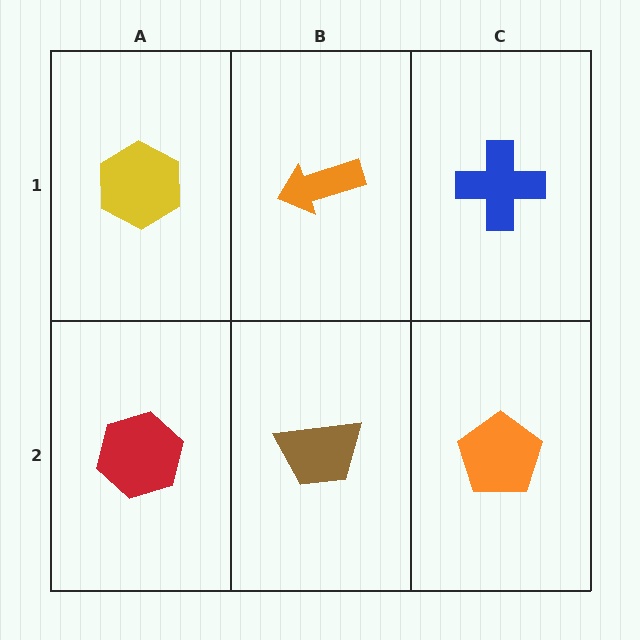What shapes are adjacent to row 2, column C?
A blue cross (row 1, column C), a brown trapezoid (row 2, column B).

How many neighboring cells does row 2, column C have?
2.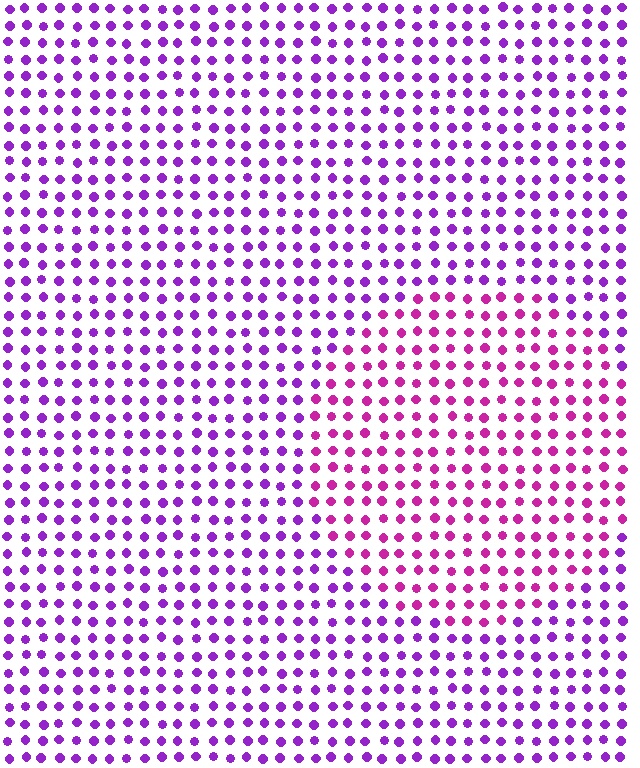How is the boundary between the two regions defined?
The boundary is defined purely by a slight shift in hue (about 33 degrees). Spacing, size, and orientation are identical on both sides.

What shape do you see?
I see a circle.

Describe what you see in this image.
The image is filled with small purple elements in a uniform arrangement. A circle-shaped region is visible where the elements are tinted to a slightly different hue, forming a subtle color boundary.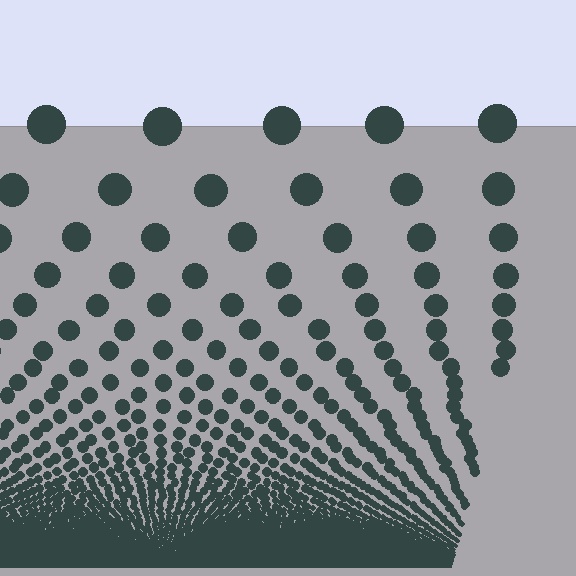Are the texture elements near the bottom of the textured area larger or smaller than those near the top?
Smaller. The gradient is inverted — elements near the bottom are smaller and denser.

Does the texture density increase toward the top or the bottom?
Density increases toward the bottom.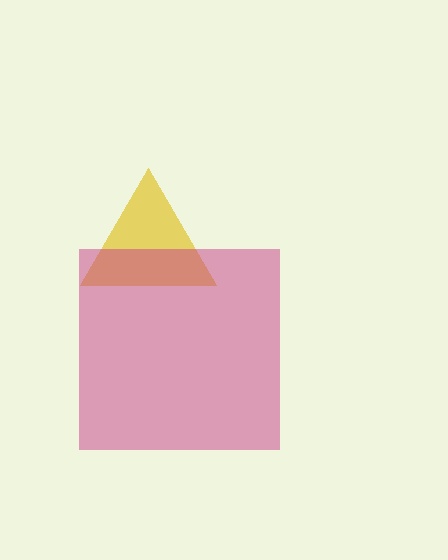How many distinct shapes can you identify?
There are 2 distinct shapes: a yellow triangle, a magenta square.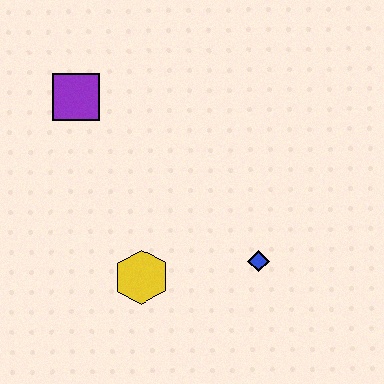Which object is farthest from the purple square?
The blue diamond is farthest from the purple square.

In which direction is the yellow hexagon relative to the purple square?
The yellow hexagon is below the purple square.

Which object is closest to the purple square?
The yellow hexagon is closest to the purple square.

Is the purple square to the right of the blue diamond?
No